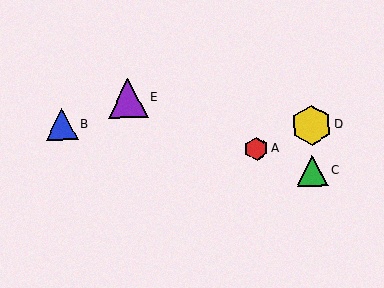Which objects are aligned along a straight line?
Objects A, C, E are aligned along a straight line.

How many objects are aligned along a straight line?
3 objects (A, C, E) are aligned along a straight line.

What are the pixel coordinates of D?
Object D is at (312, 125).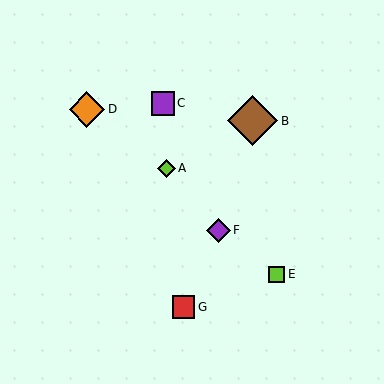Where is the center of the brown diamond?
The center of the brown diamond is at (253, 121).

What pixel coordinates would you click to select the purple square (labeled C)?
Click at (163, 103) to select the purple square C.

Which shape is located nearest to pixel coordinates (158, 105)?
The purple square (labeled C) at (163, 103) is nearest to that location.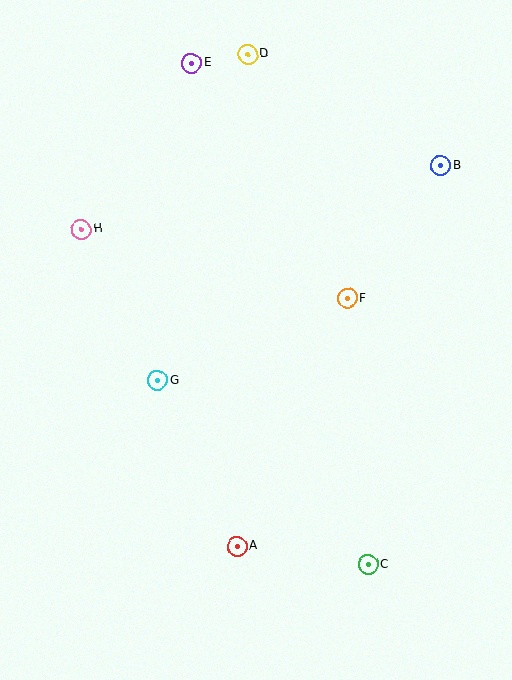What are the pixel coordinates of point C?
Point C is at (368, 565).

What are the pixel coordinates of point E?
Point E is at (191, 63).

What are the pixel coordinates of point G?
Point G is at (158, 381).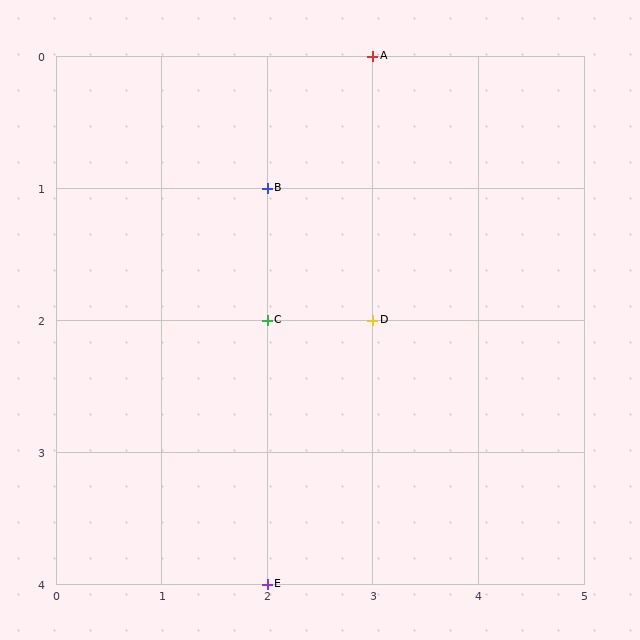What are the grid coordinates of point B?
Point B is at grid coordinates (2, 1).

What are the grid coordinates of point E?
Point E is at grid coordinates (2, 4).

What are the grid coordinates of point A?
Point A is at grid coordinates (3, 0).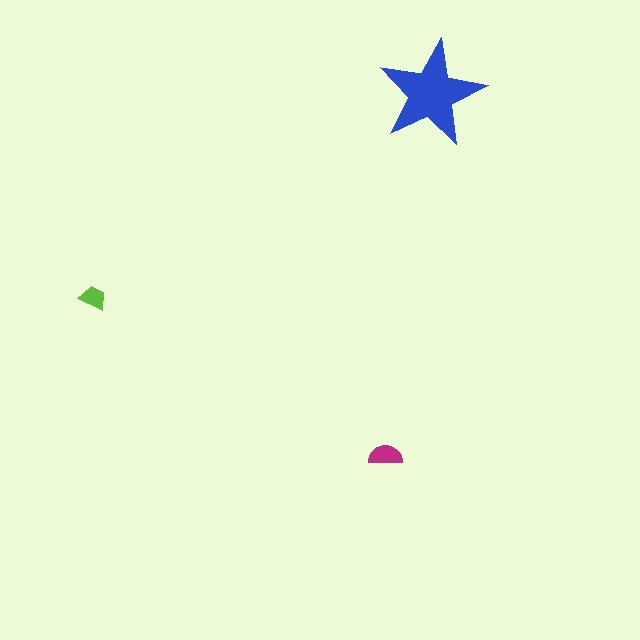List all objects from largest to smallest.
The blue star, the magenta semicircle, the lime trapezoid.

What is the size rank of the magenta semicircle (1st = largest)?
2nd.